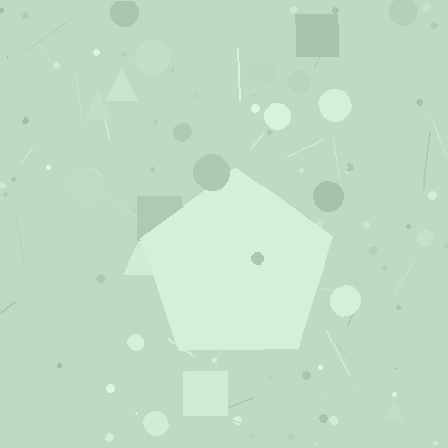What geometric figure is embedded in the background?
A pentagon is embedded in the background.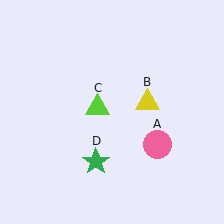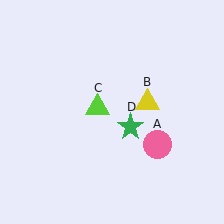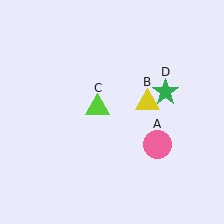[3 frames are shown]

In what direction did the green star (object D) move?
The green star (object D) moved up and to the right.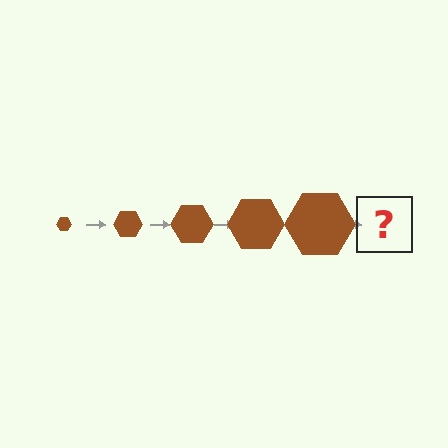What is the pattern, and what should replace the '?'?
The pattern is that the hexagon gets progressively larger each step. The '?' should be a brown hexagon, larger than the previous one.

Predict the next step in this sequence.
The next step is a brown hexagon, larger than the previous one.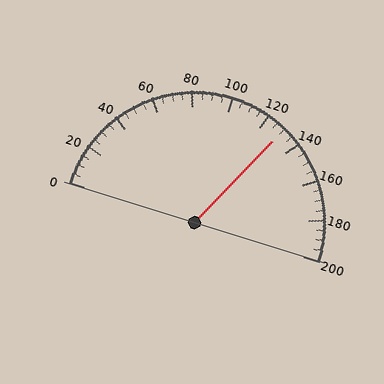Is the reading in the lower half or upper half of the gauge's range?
The reading is in the upper half of the range (0 to 200).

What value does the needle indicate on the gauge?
The needle indicates approximately 130.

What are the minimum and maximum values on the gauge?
The gauge ranges from 0 to 200.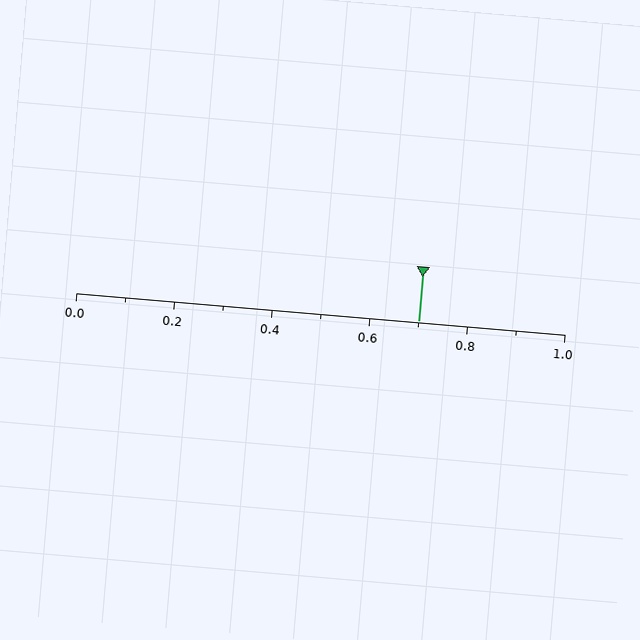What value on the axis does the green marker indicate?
The marker indicates approximately 0.7.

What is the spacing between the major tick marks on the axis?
The major ticks are spaced 0.2 apart.